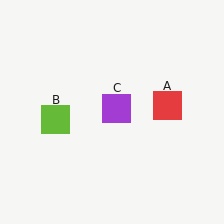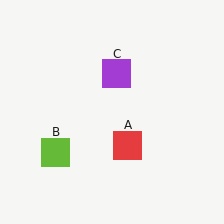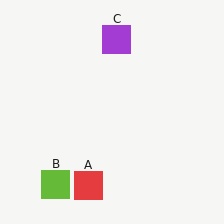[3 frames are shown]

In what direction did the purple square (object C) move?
The purple square (object C) moved up.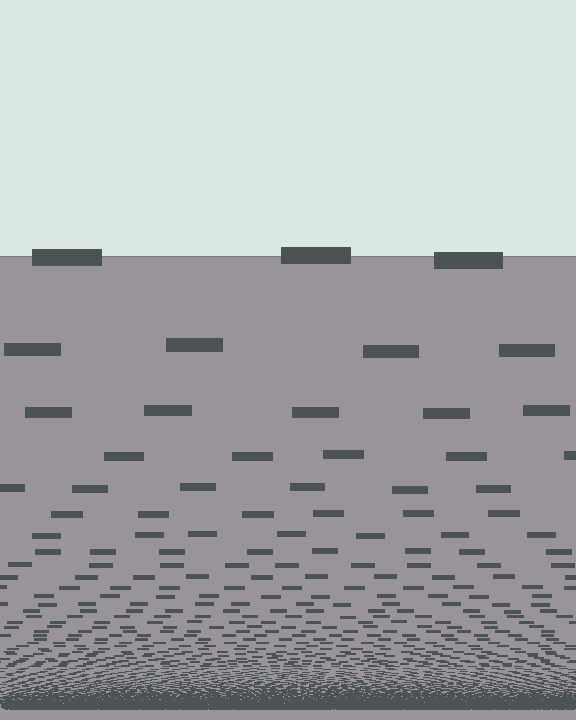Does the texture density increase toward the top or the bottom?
Density increases toward the bottom.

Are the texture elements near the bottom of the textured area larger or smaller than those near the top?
Smaller. The gradient is inverted — elements near the bottom are smaller and denser.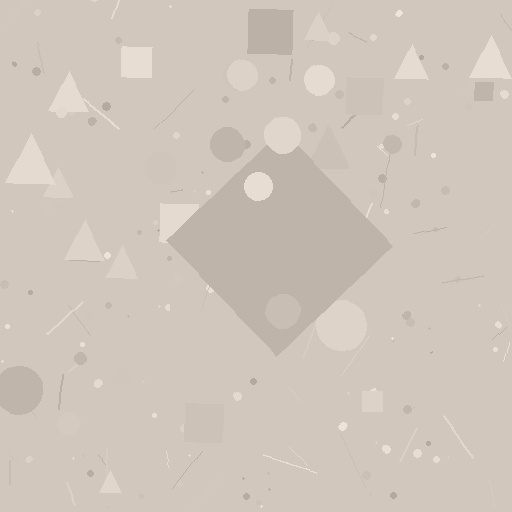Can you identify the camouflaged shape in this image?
The camouflaged shape is a diamond.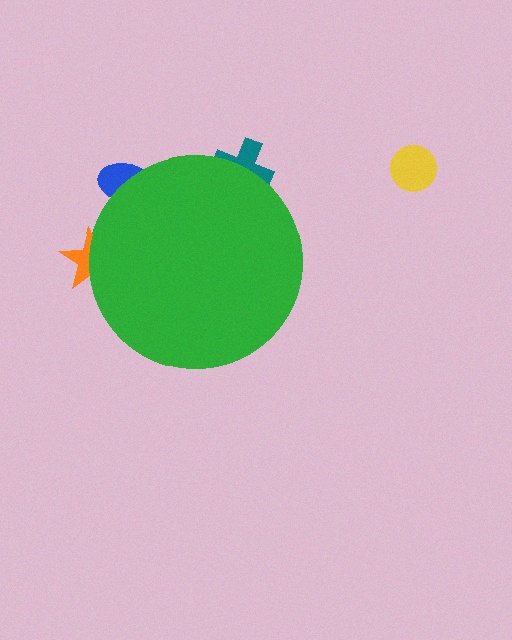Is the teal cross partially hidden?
Yes, the teal cross is partially hidden behind the green circle.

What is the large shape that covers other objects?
A green circle.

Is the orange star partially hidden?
Yes, the orange star is partially hidden behind the green circle.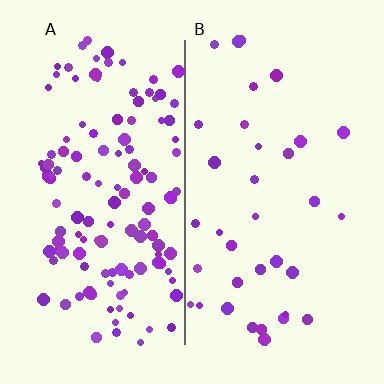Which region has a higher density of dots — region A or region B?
A (the left).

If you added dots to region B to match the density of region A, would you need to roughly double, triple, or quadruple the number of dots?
Approximately quadruple.